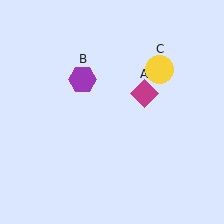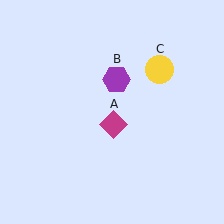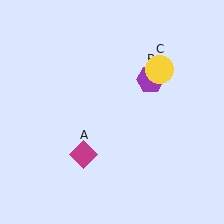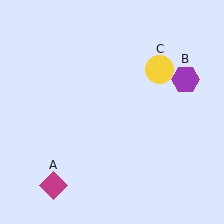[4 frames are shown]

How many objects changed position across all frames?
2 objects changed position: magenta diamond (object A), purple hexagon (object B).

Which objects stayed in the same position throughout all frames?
Yellow circle (object C) remained stationary.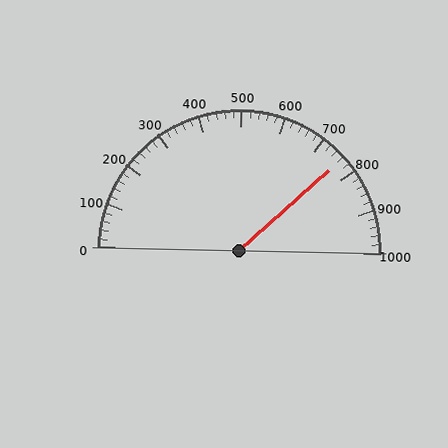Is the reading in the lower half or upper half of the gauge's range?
The reading is in the upper half of the range (0 to 1000).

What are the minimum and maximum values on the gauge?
The gauge ranges from 0 to 1000.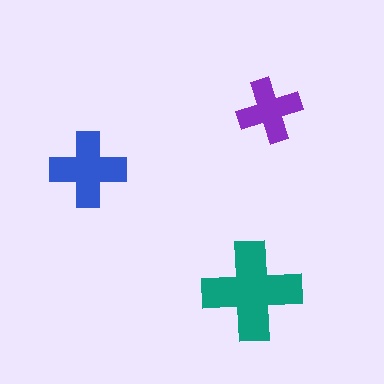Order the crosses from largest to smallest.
the teal one, the blue one, the purple one.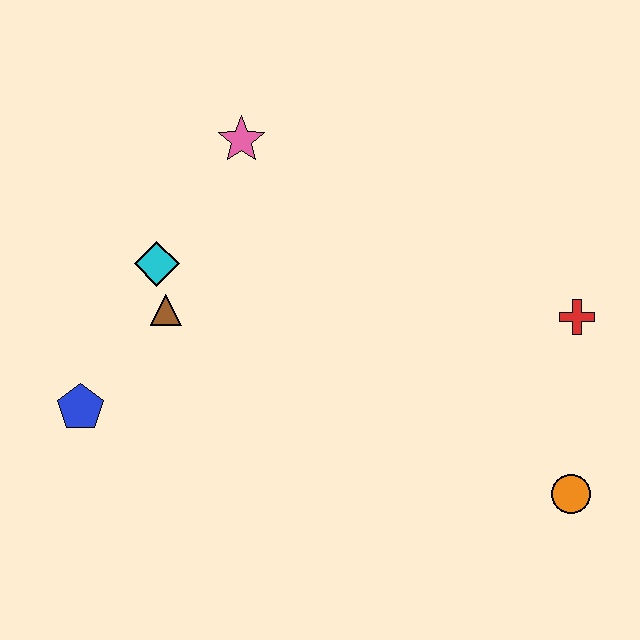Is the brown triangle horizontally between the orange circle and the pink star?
No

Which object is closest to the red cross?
The orange circle is closest to the red cross.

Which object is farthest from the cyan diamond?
The orange circle is farthest from the cyan diamond.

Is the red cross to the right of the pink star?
Yes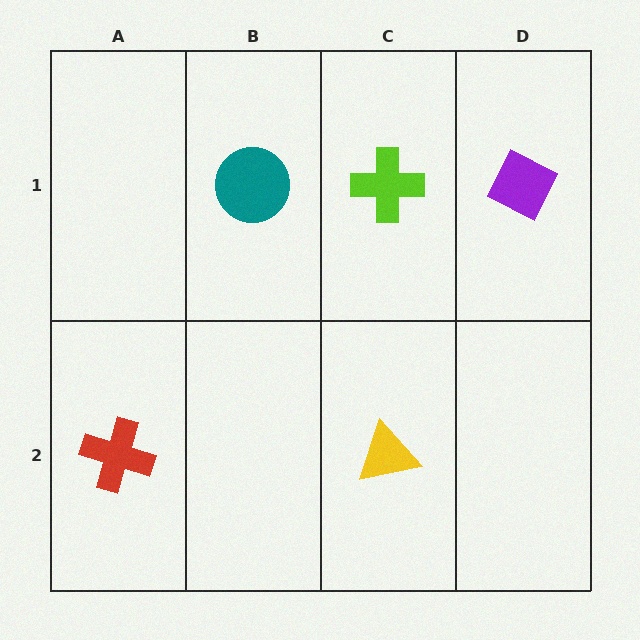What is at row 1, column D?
A purple diamond.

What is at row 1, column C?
A lime cross.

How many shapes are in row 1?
3 shapes.